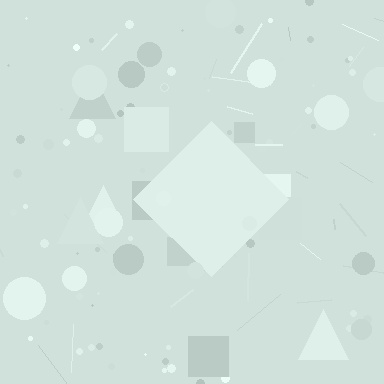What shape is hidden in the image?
A diamond is hidden in the image.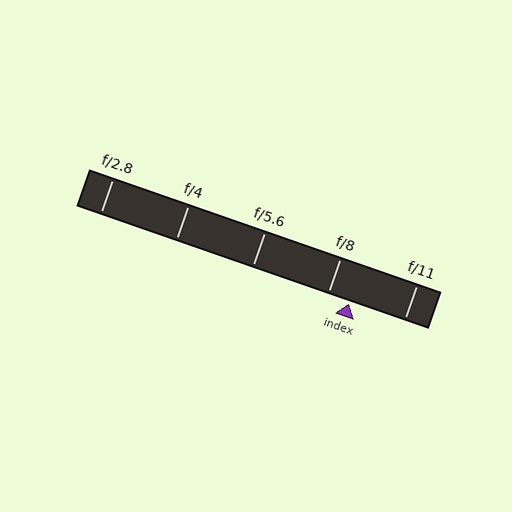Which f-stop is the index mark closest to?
The index mark is closest to f/8.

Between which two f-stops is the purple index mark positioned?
The index mark is between f/8 and f/11.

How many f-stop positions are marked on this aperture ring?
There are 5 f-stop positions marked.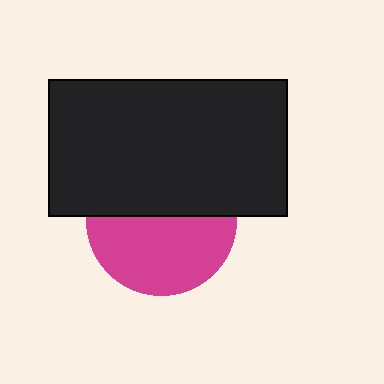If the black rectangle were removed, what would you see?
You would see the complete magenta circle.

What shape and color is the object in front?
The object in front is a black rectangle.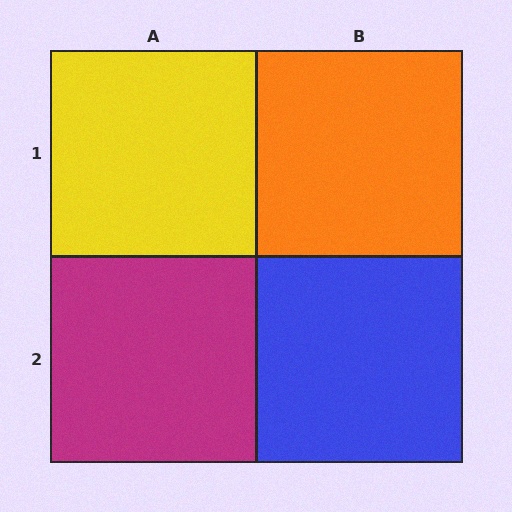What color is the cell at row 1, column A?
Yellow.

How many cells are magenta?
1 cell is magenta.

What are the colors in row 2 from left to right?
Magenta, blue.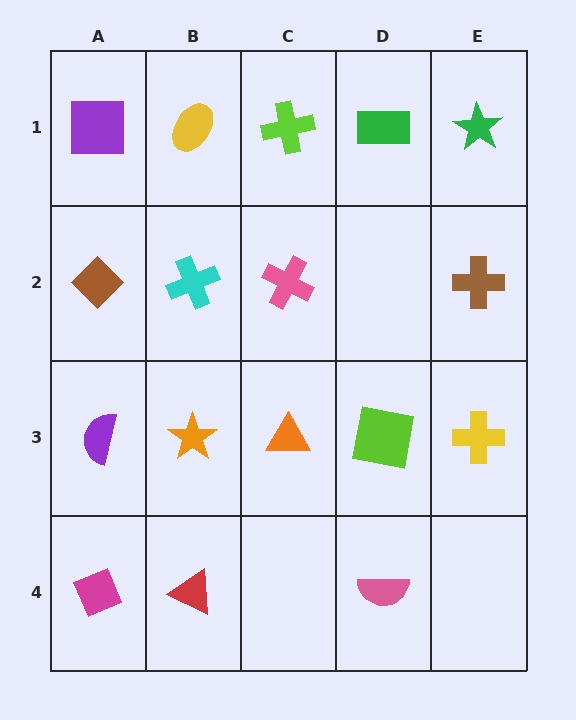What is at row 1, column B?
A yellow ellipse.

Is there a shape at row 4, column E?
No, that cell is empty.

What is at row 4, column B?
A red triangle.